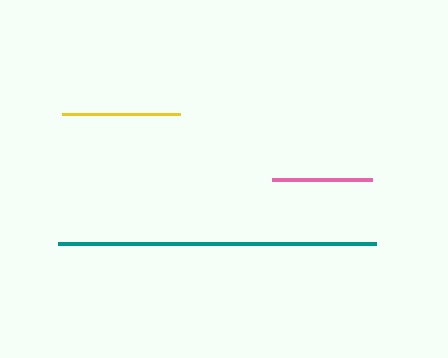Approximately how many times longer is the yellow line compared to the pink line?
The yellow line is approximately 1.2 times the length of the pink line.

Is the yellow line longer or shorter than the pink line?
The yellow line is longer than the pink line.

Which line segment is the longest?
The teal line is the longest at approximately 317 pixels.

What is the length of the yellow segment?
The yellow segment is approximately 118 pixels long.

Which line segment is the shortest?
The pink line is the shortest at approximately 100 pixels.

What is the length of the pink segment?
The pink segment is approximately 100 pixels long.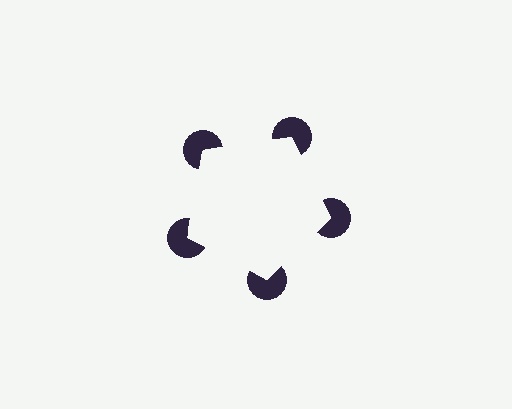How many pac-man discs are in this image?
There are 5 — one at each vertex of the illusory pentagon.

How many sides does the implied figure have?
5 sides.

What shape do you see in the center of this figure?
An illusory pentagon — its edges are inferred from the aligned wedge cuts in the pac-man discs, not physically drawn.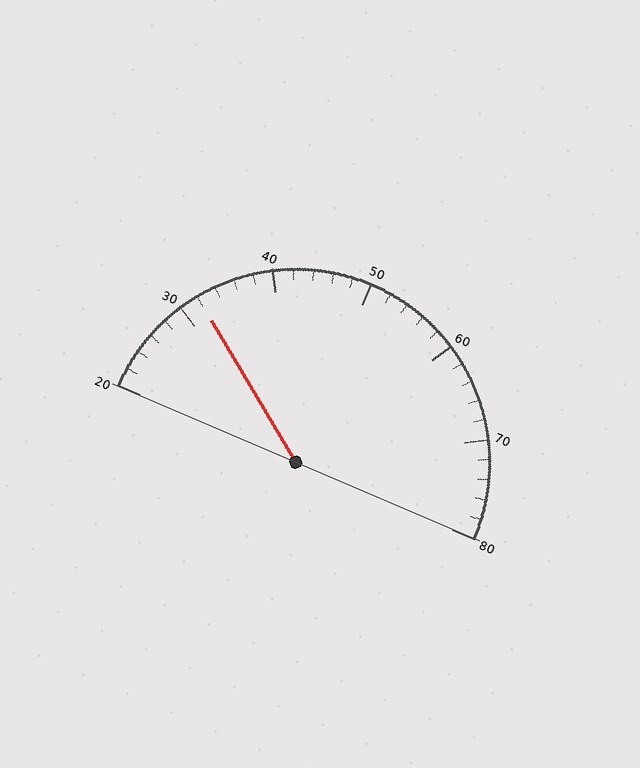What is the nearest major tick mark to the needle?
The nearest major tick mark is 30.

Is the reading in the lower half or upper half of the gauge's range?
The reading is in the lower half of the range (20 to 80).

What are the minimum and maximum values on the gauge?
The gauge ranges from 20 to 80.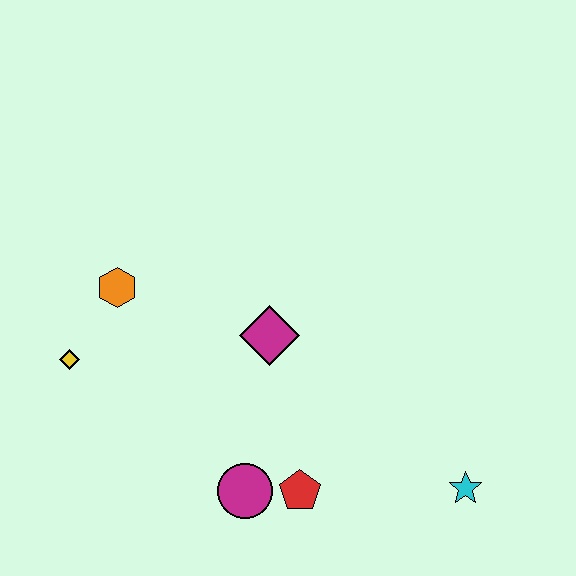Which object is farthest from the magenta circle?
The orange hexagon is farthest from the magenta circle.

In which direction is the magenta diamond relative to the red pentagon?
The magenta diamond is above the red pentagon.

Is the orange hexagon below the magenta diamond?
No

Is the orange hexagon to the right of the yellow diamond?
Yes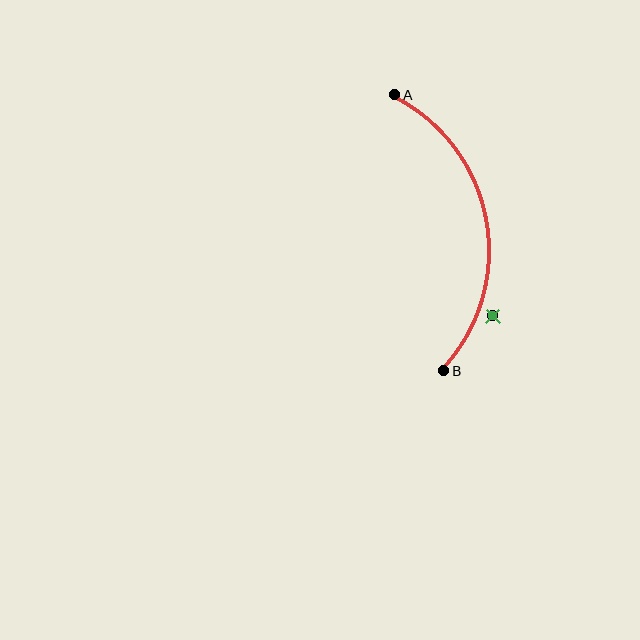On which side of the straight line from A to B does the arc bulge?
The arc bulges to the right of the straight line connecting A and B.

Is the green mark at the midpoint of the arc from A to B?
No — the green mark does not lie on the arc at all. It sits slightly outside the curve.